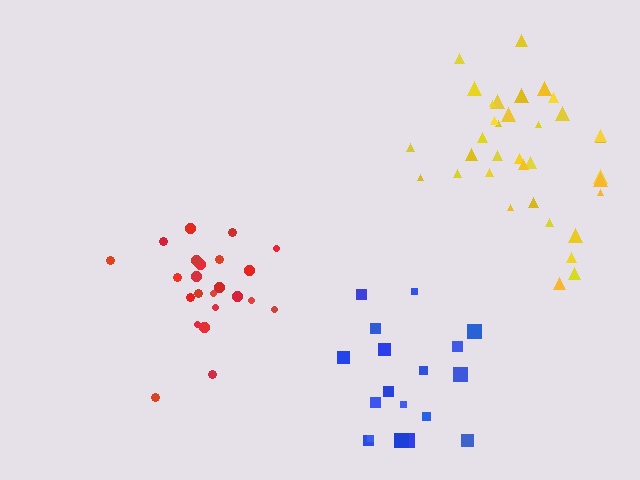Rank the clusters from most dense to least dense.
red, yellow, blue.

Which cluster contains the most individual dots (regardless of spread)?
Yellow (35).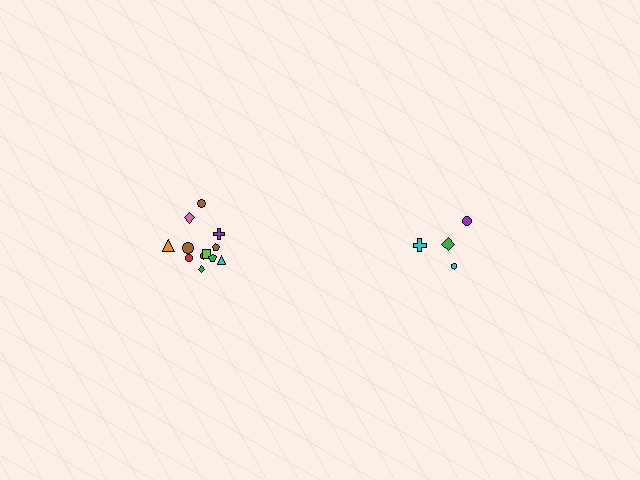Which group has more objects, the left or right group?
The left group.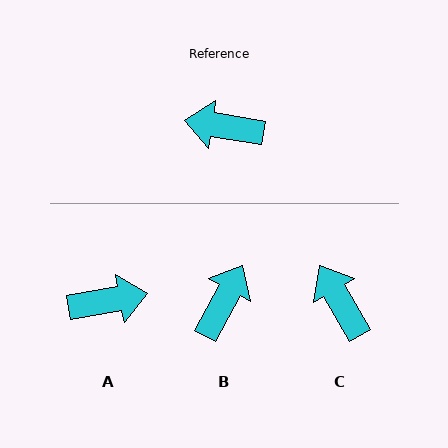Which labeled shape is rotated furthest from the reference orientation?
A, about 161 degrees away.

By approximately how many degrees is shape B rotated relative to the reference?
Approximately 109 degrees clockwise.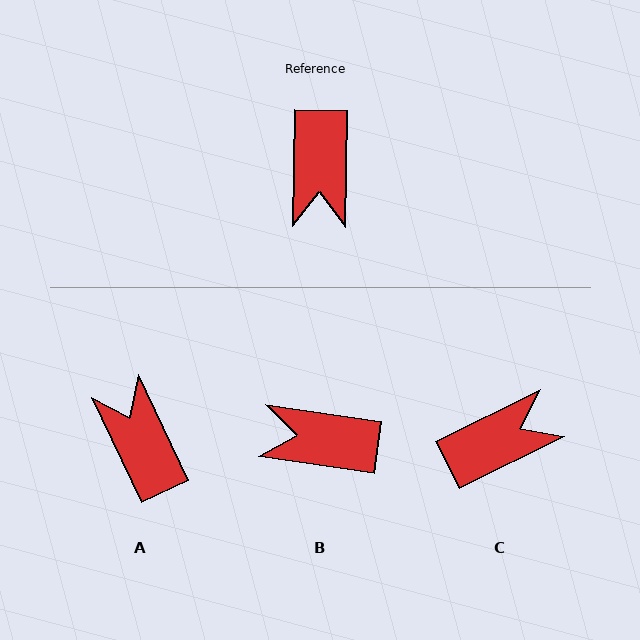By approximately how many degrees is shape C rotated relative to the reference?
Approximately 118 degrees counter-clockwise.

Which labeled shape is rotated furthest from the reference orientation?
A, about 153 degrees away.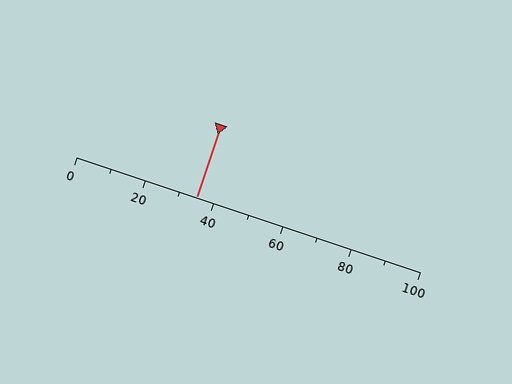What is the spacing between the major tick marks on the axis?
The major ticks are spaced 20 apart.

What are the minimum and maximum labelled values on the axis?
The axis runs from 0 to 100.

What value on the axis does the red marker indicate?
The marker indicates approximately 35.